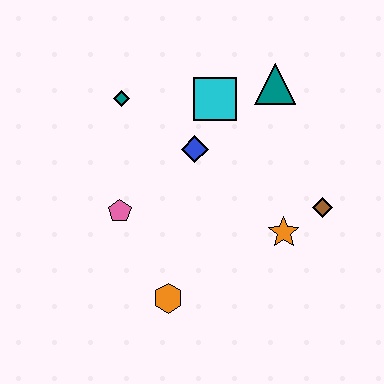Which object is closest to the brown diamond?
The orange star is closest to the brown diamond.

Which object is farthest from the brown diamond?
The teal diamond is farthest from the brown diamond.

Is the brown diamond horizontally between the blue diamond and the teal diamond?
No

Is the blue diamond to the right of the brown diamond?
No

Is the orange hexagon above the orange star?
No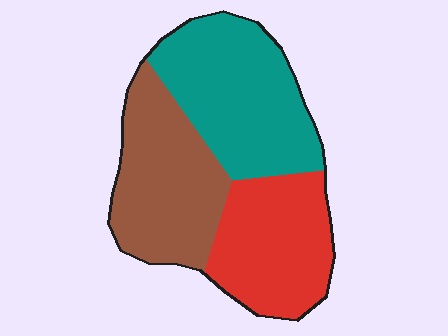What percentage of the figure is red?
Red covers around 30% of the figure.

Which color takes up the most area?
Teal, at roughly 35%.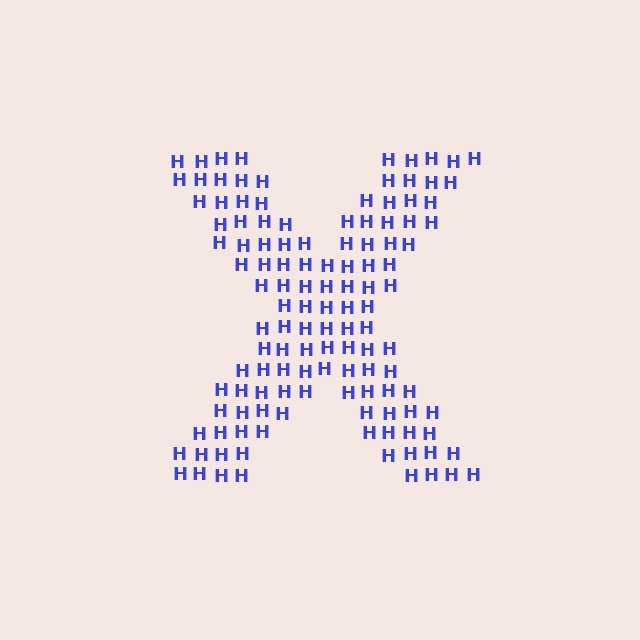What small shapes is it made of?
It is made of small letter H's.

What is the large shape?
The large shape is the letter X.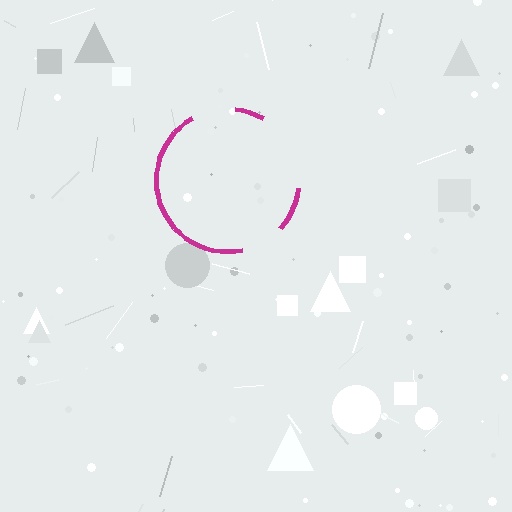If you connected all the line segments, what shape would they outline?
They would outline a circle.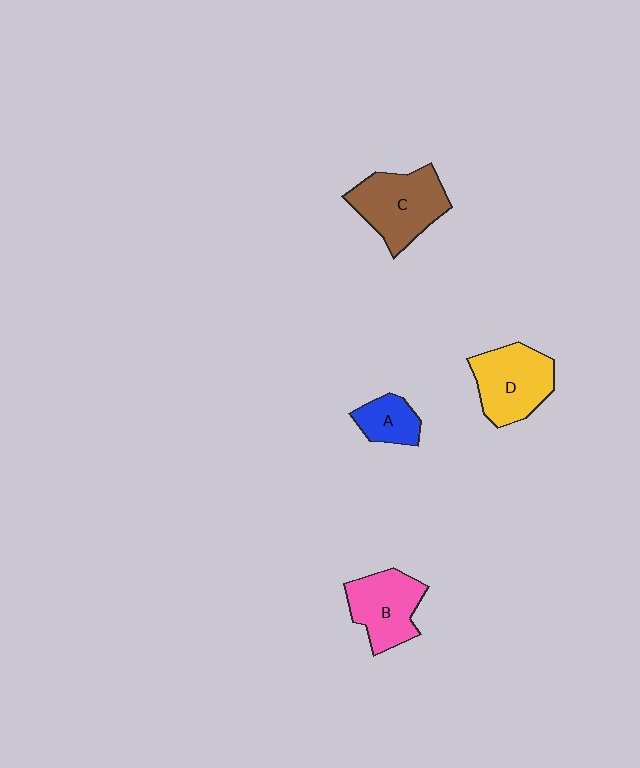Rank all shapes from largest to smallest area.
From largest to smallest: C (brown), D (yellow), B (pink), A (blue).